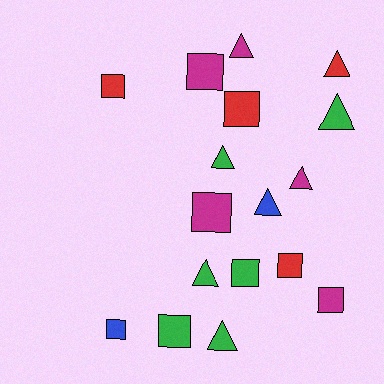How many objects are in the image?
There are 17 objects.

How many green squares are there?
There are 2 green squares.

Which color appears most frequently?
Green, with 6 objects.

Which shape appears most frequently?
Square, with 9 objects.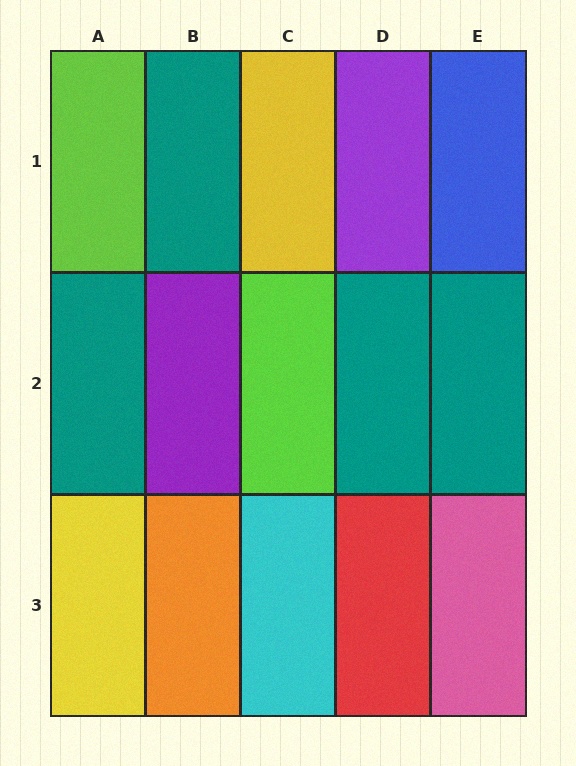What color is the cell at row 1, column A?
Lime.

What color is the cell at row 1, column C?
Yellow.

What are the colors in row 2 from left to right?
Teal, purple, lime, teal, teal.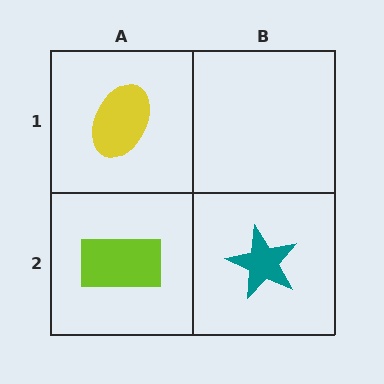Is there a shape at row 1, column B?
No, that cell is empty.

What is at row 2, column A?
A lime rectangle.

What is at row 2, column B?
A teal star.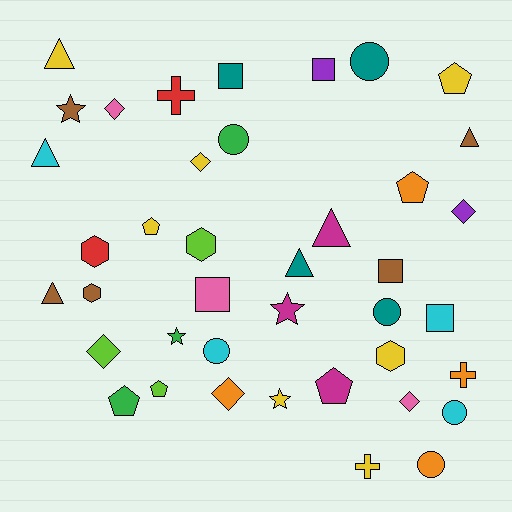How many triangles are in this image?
There are 6 triangles.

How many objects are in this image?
There are 40 objects.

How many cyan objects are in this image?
There are 4 cyan objects.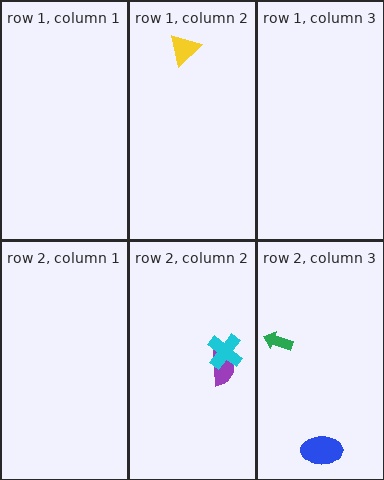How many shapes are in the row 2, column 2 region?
2.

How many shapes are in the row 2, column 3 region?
2.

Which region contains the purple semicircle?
The row 2, column 2 region.